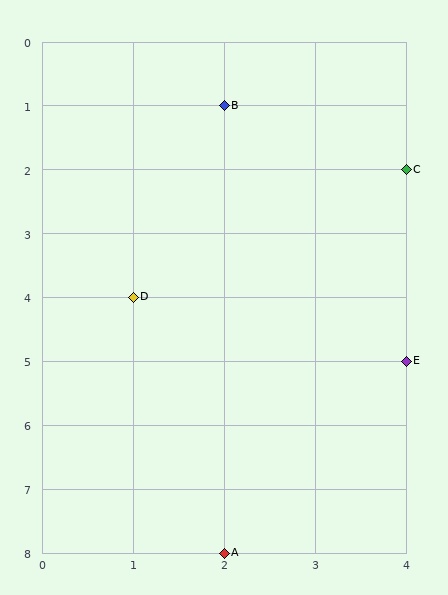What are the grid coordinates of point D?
Point D is at grid coordinates (1, 4).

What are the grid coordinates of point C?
Point C is at grid coordinates (4, 2).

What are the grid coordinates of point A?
Point A is at grid coordinates (2, 8).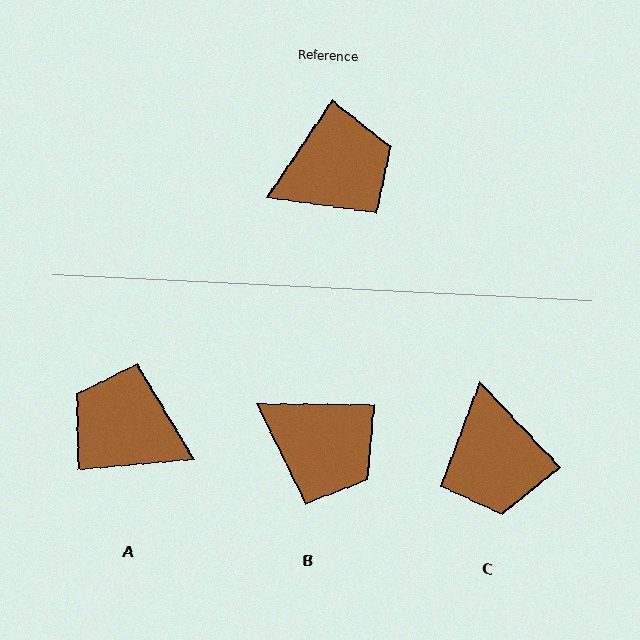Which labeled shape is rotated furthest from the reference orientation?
A, about 129 degrees away.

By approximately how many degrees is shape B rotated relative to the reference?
Approximately 56 degrees clockwise.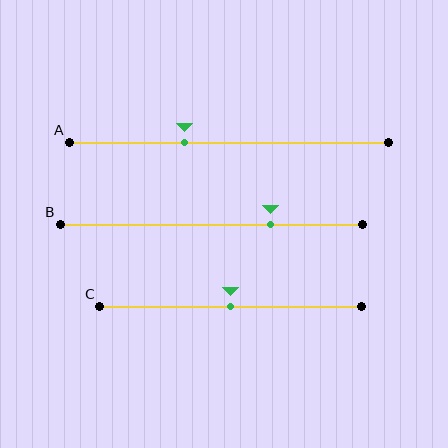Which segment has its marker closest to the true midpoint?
Segment C has its marker closest to the true midpoint.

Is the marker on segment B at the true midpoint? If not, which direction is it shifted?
No, the marker on segment B is shifted to the right by about 19% of the segment length.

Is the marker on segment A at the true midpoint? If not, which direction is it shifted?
No, the marker on segment A is shifted to the left by about 14% of the segment length.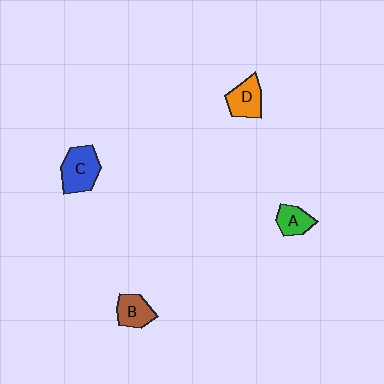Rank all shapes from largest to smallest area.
From largest to smallest: C (blue), D (orange), B (brown), A (green).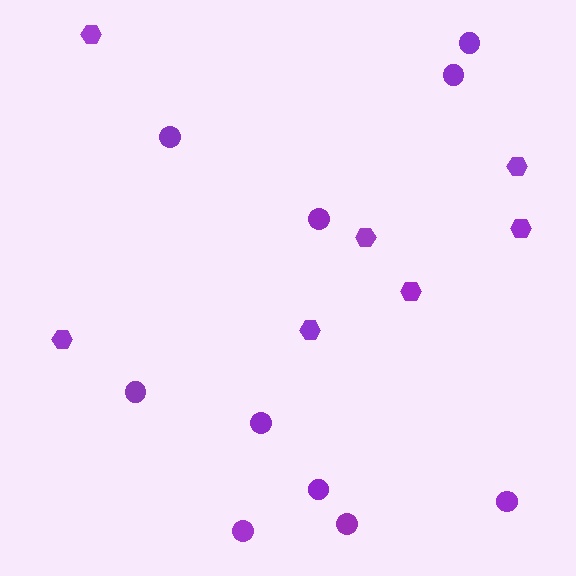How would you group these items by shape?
There are 2 groups: one group of circles (10) and one group of hexagons (7).